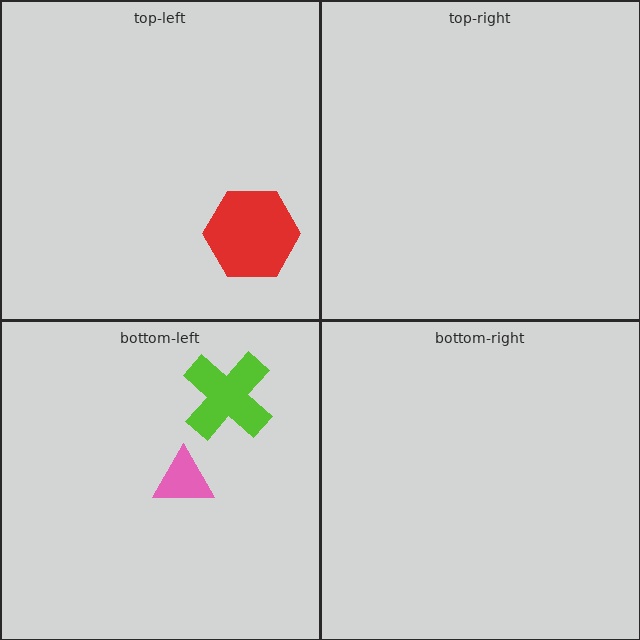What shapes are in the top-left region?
The red hexagon.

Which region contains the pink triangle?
The bottom-left region.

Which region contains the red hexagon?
The top-left region.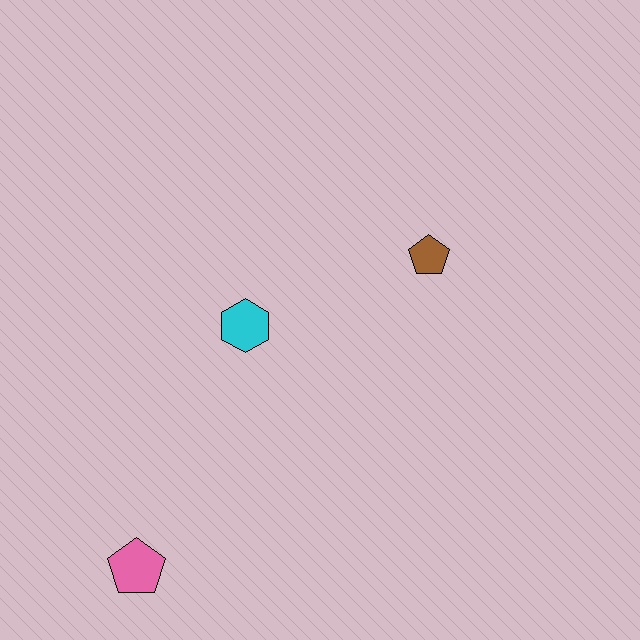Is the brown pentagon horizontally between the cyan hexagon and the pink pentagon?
No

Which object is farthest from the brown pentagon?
The pink pentagon is farthest from the brown pentagon.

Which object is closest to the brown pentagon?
The cyan hexagon is closest to the brown pentagon.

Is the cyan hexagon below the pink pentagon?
No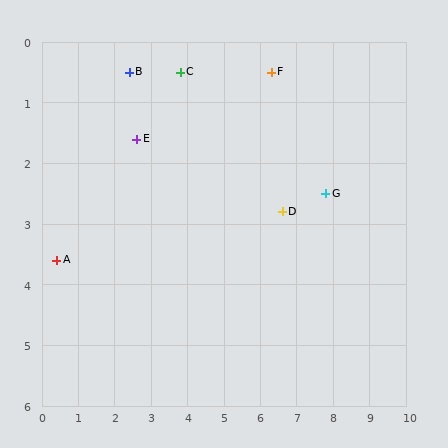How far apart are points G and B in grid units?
Points G and B are about 5.8 grid units apart.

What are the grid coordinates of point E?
Point E is at approximately (2.6, 1.6).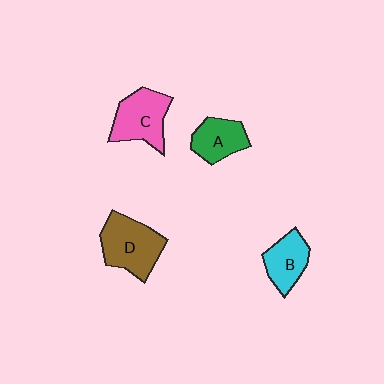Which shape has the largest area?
Shape D (brown).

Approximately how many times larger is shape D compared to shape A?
Approximately 1.5 times.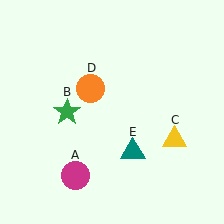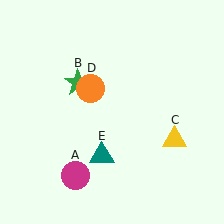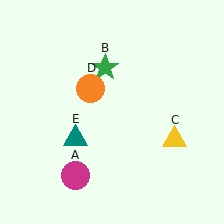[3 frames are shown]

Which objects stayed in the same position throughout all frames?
Magenta circle (object A) and yellow triangle (object C) and orange circle (object D) remained stationary.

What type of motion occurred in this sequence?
The green star (object B), teal triangle (object E) rotated clockwise around the center of the scene.